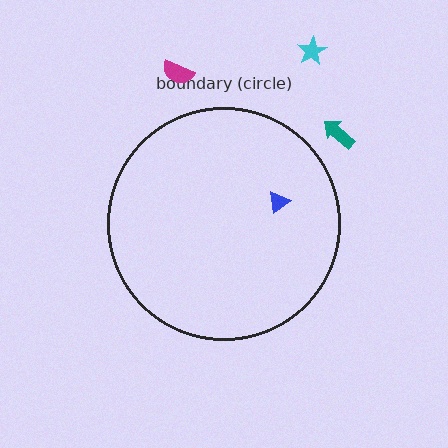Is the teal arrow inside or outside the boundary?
Outside.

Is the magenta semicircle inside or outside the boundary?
Outside.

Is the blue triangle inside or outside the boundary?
Inside.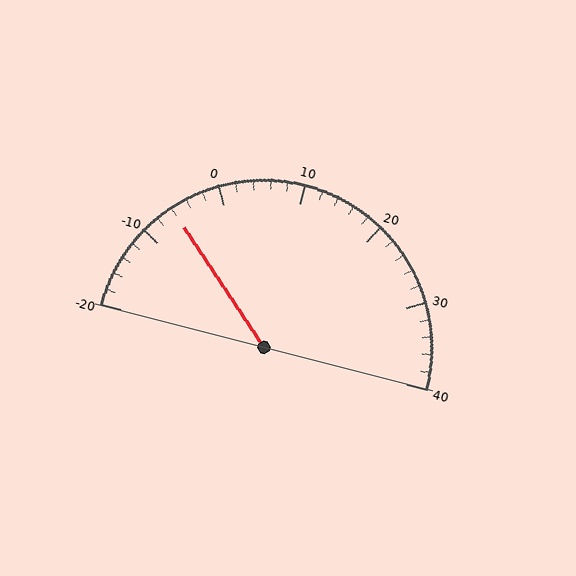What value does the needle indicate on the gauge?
The needle indicates approximately -6.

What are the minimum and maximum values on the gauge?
The gauge ranges from -20 to 40.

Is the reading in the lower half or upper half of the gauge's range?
The reading is in the lower half of the range (-20 to 40).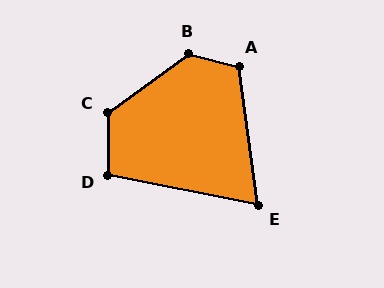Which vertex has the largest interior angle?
B, at approximately 130 degrees.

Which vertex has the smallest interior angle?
E, at approximately 71 degrees.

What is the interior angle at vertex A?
Approximately 112 degrees (obtuse).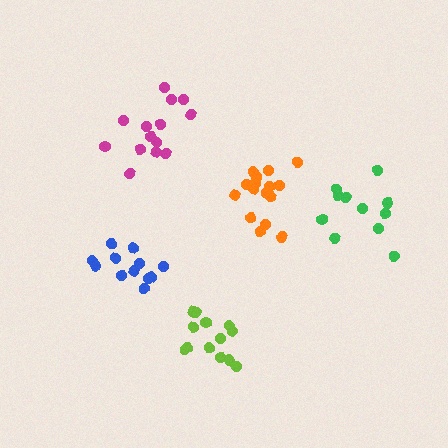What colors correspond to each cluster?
The clusters are colored: orange, magenta, lime, blue, green.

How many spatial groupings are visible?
There are 5 spatial groupings.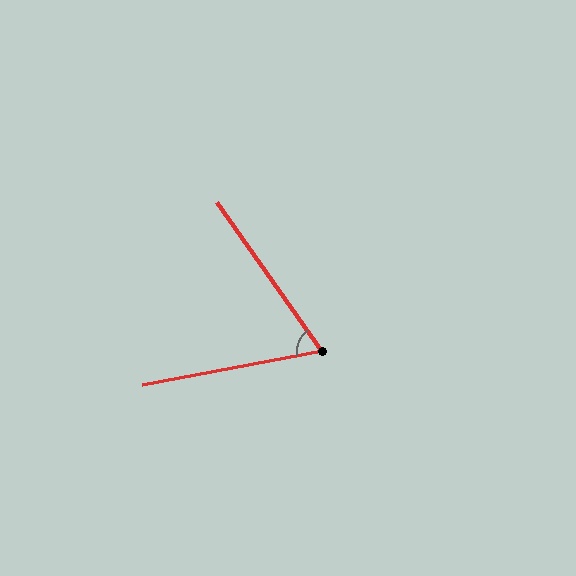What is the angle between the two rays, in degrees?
Approximately 66 degrees.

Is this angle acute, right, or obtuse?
It is acute.